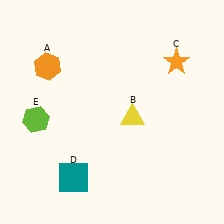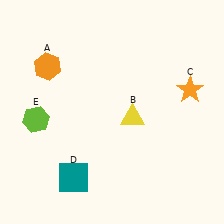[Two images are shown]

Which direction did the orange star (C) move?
The orange star (C) moved down.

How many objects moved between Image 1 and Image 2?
1 object moved between the two images.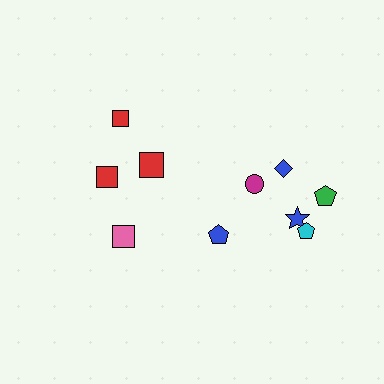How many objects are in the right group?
There are 6 objects.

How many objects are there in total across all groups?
There are 10 objects.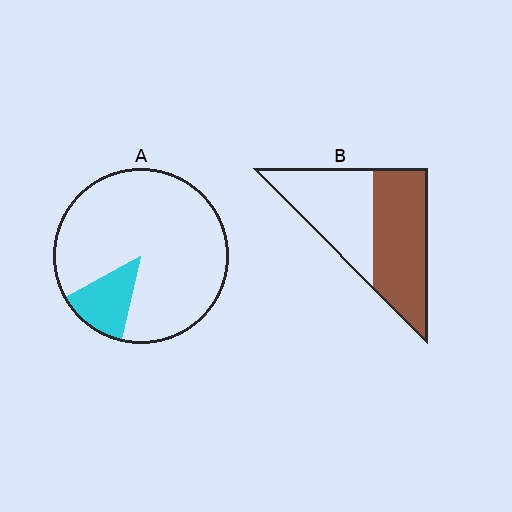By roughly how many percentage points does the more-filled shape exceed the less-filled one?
By roughly 40 percentage points (B over A).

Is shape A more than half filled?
No.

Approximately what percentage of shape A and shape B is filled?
A is approximately 15% and B is approximately 55%.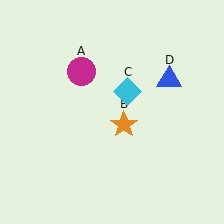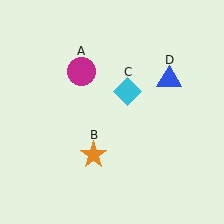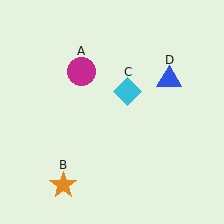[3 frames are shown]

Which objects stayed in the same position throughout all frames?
Magenta circle (object A) and cyan diamond (object C) and blue triangle (object D) remained stationary.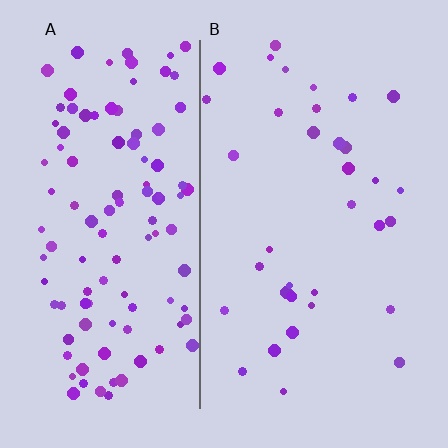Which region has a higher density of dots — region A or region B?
A (the left).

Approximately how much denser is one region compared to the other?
Approximately 3.2× — region A over region B.